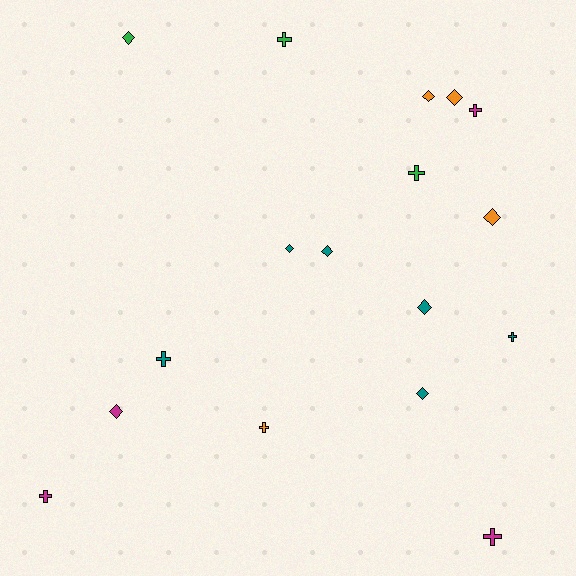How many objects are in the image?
There are 17 objects.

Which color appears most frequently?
Teal, with 6 objects.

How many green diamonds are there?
There is 1 green diamond.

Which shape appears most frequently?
Diamond, with 9 objects.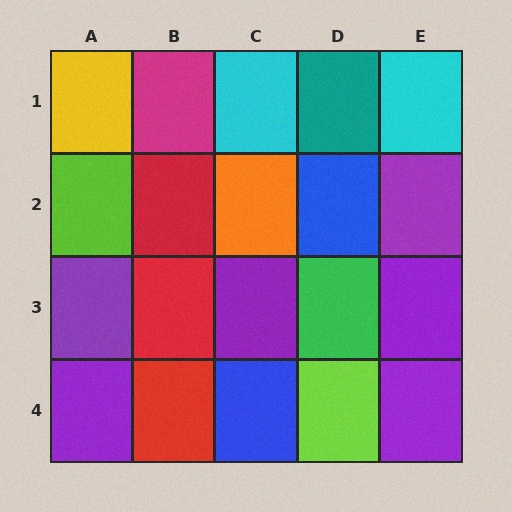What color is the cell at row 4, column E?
Purple.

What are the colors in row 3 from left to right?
Purple, red, purple, green, purple.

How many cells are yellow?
1 cell is yellow.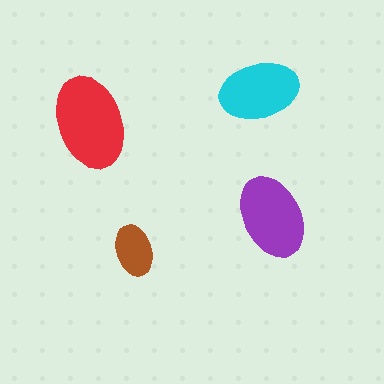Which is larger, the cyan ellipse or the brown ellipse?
The cyan one.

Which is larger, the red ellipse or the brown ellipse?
The red one.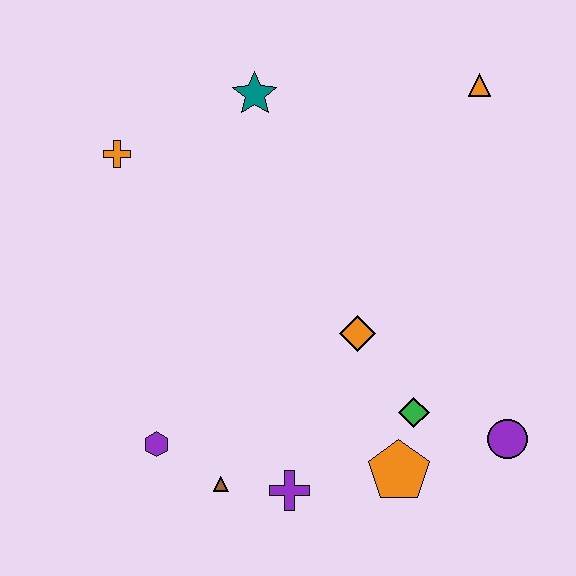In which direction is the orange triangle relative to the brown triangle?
The orange triangle is above the brown triangle.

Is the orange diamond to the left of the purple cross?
No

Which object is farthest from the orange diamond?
The orange cross is farthest from the orange diamond.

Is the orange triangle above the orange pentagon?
Yes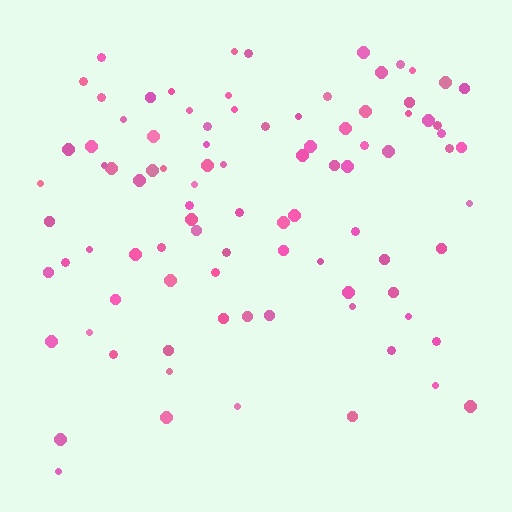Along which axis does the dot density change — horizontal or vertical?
Vertical.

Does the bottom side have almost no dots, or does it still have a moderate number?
Still a moderate number, just noticeably fewer than the top.